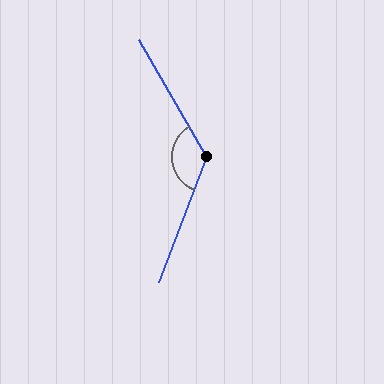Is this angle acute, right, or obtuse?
It is obtuse.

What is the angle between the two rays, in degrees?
Approximately 129 degrees.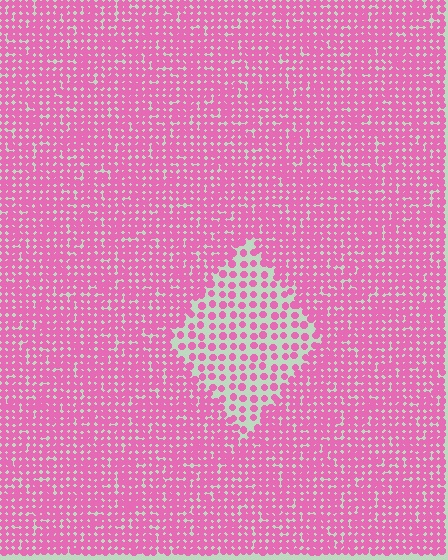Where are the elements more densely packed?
The elements are more densely packed outside the diamond boundary.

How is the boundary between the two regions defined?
The boundary is defined by a change in element density (approximately 2.3x ratio). All elements are the same color, size, and shape.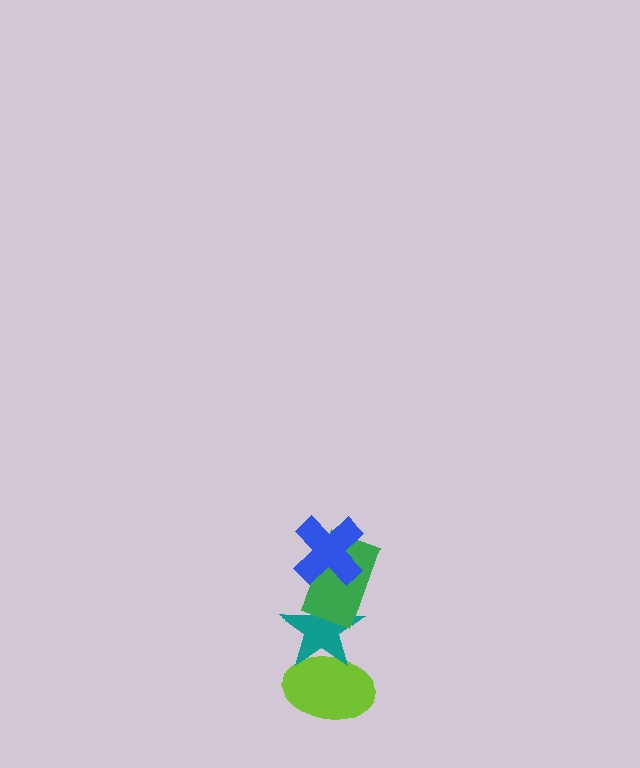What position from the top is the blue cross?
The blue cross is 1st from the top.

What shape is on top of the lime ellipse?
The teal star is on top of the lime ellipse.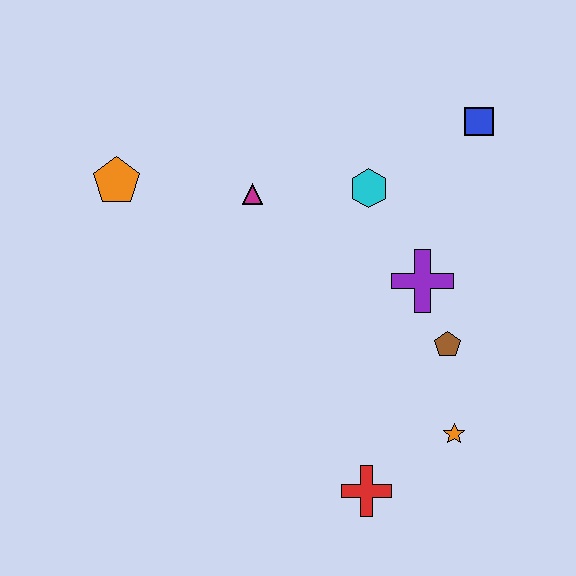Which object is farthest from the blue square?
The red cross is farthest from the blue square.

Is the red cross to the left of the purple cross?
Yes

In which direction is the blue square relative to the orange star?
The blue square is above the orange star.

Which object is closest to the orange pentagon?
The magenta triangle is closest to the orange pentagon.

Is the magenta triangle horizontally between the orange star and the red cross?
No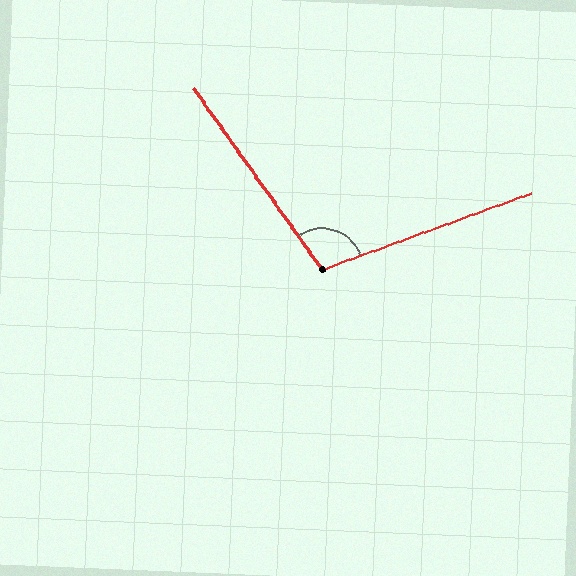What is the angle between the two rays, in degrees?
Approximately 106 degrees.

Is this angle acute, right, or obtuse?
It is obtuse.